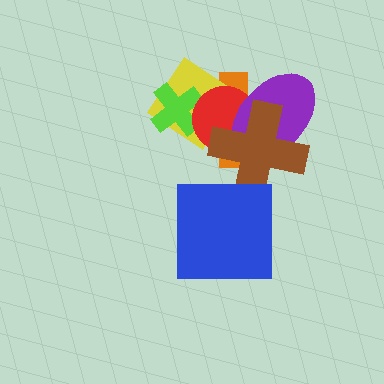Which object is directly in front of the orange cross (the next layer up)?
The yellow diamond is directly in front of the orange cross.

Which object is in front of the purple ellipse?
The brown cross is in front of the purple ellipse.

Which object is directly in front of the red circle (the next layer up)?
The purple ellipse is directly in front of the red circle.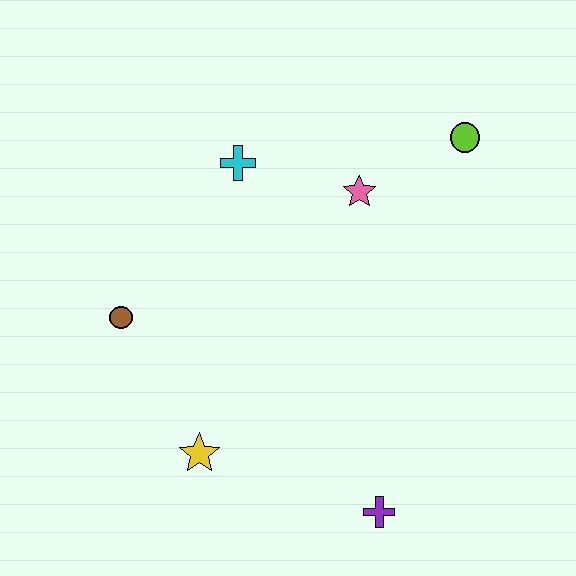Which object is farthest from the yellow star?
The lime circle is farthest from the yellow star.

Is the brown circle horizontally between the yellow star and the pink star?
No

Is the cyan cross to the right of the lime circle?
No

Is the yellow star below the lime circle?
Yes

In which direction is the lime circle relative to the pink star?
The lime circle is to the right of the pink star.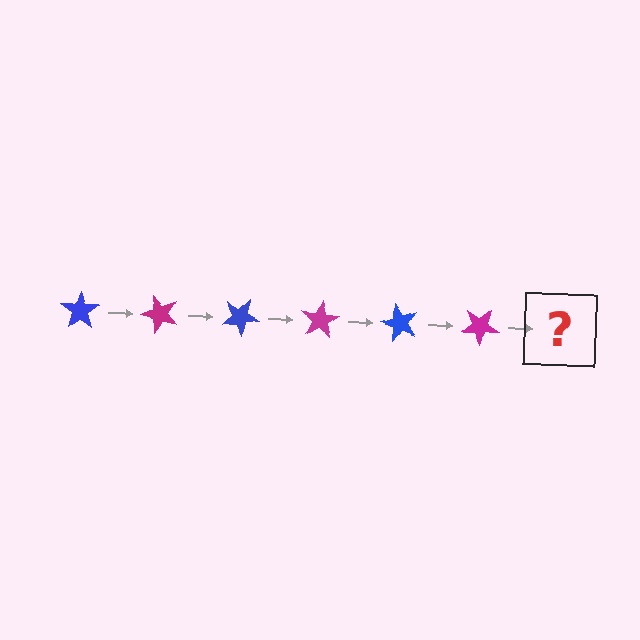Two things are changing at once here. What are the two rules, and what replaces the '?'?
The two rules are that it rotates 50 degrees each step and the color cycles through blue and magenta. The '?' should be a blue star, rotated 300 degrees from the start.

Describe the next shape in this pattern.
It should be a blue star, rotated 300 degrees from the start.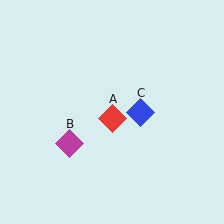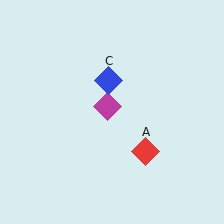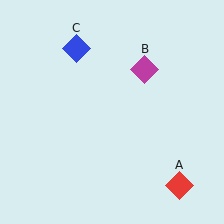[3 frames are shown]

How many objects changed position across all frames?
3 objects changed position: red diamond (object A), magenta diamond (object B), blue diamond (object C).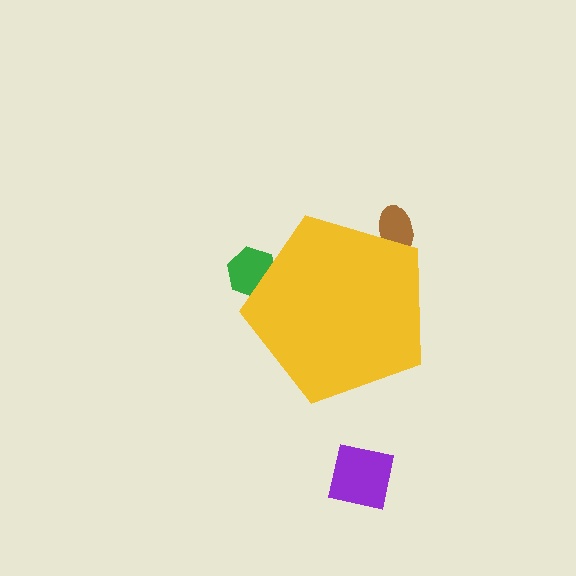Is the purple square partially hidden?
No, the purple square is fully visible.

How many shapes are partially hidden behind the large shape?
2 shapes are partially hidden.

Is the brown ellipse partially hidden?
Yes, the brown ellipse is partially hidden behind the yellow pentagon.